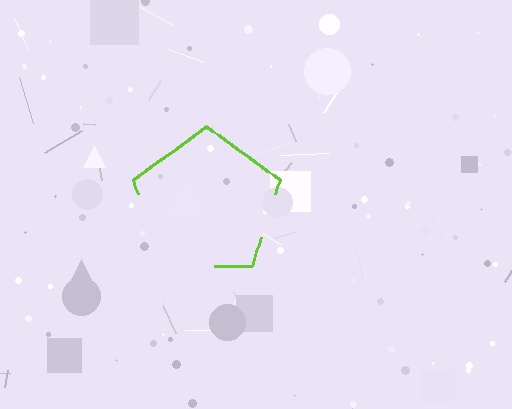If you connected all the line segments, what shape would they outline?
They would outline a pentagon.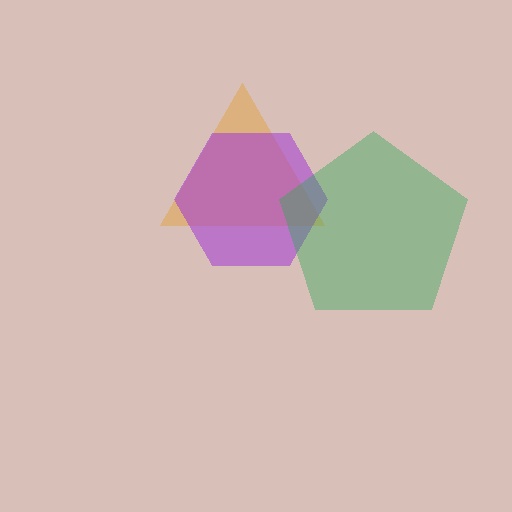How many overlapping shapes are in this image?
There are 3 overlapping shapes in the image.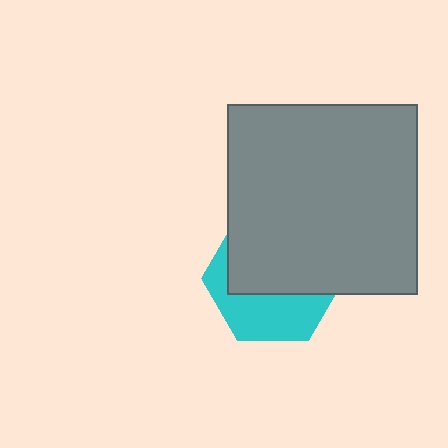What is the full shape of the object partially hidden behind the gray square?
The partially hidden object is a cyan hexagon.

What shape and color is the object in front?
The object in front is a gray square.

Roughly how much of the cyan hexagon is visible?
A small part of it is visible (roughly 40%).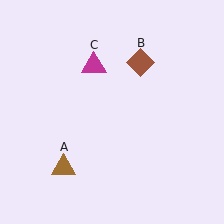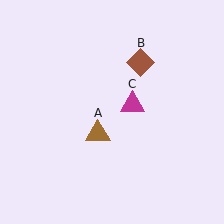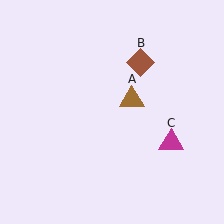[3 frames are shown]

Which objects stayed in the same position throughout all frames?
Brown diamond (object B) remained stationary.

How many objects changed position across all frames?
2 objects changed position: brown triangle (object A), magenta triangle (object C).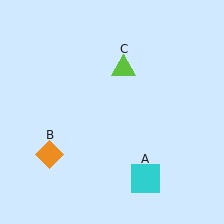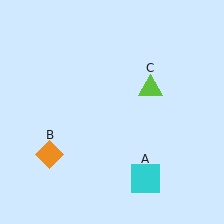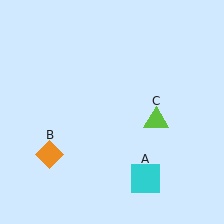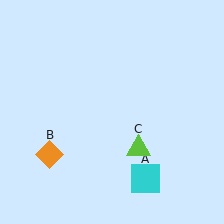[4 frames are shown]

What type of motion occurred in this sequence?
The lime triangle (object C) rotated clockwise around the center of the scene.